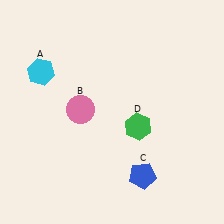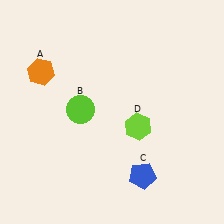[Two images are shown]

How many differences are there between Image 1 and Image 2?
There are 3 differences between the two images.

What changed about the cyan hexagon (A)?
In Image 1, A is cyan. In Image 2, it changed to orange.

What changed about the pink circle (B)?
In Image 1, B is pink. In Image 2, it changed to lime.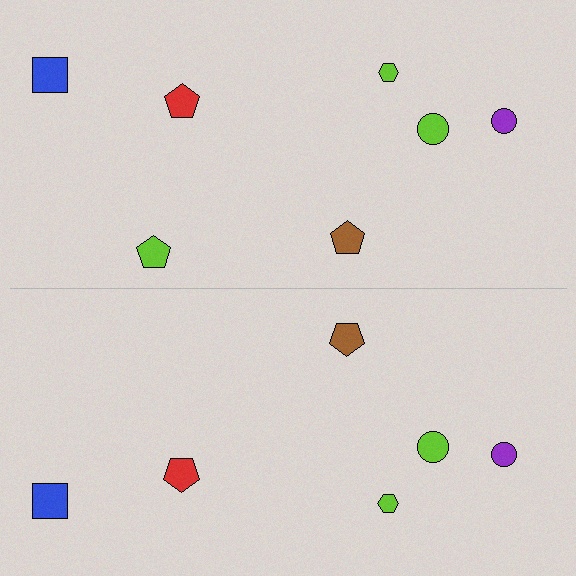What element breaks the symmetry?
A lime pentagon is missing from the bottom side.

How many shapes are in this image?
There are 13 shapes in this image.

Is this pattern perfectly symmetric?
No, the pattern is not perfectly symmetric. A lime pentagon is missing from the bottom side.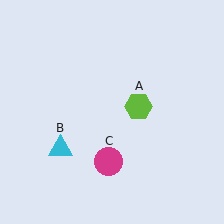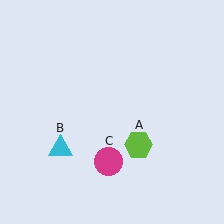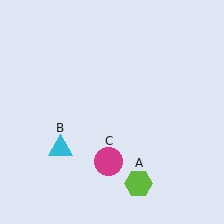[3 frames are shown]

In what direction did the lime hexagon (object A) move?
The lime hexagon (object A) moved down.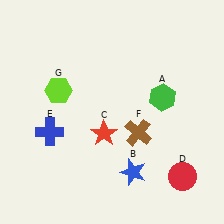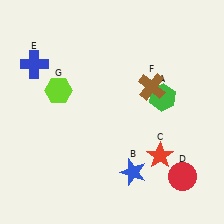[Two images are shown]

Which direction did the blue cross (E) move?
The blue cross (E) moved up.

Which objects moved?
The objects that moved are: the red star (C), the blue cross (E), the brown cross (F).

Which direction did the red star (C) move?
The red star (C) moved right.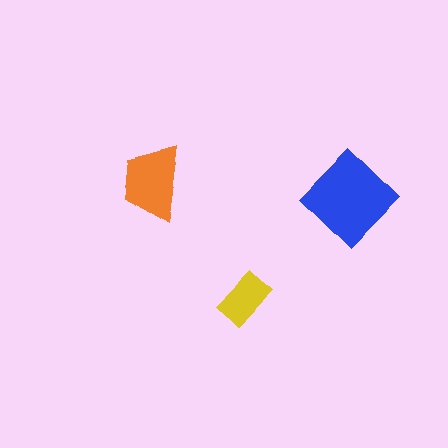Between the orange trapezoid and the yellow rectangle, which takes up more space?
The orange trapezoid.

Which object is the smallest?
The yellow rectangle.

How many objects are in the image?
There are 3 objects in the image.